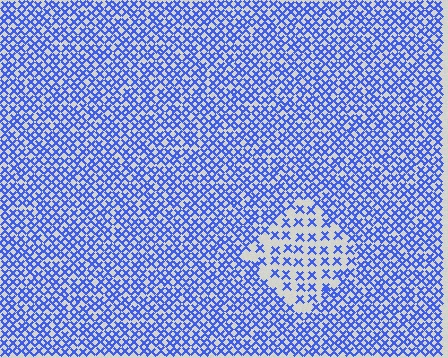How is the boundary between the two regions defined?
The boundary is defined by a change in element density (approximately 2.2x ratio). All elements are the same color, size, and shape.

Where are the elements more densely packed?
The elements are more densely packed outside the diamond boundary.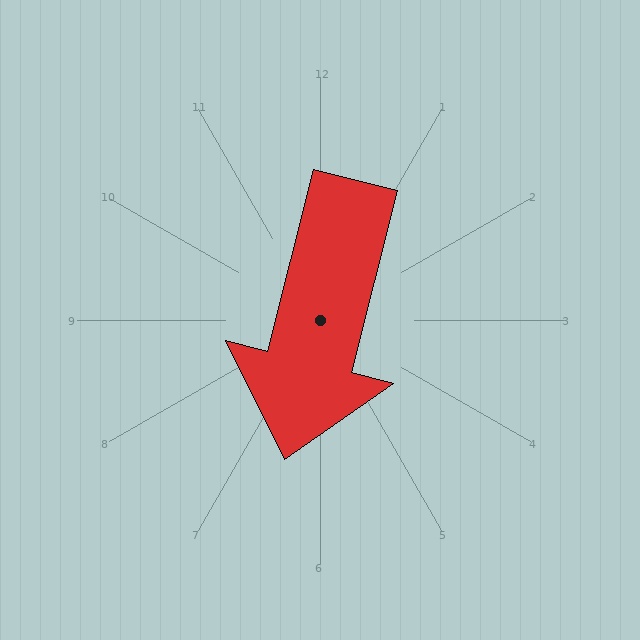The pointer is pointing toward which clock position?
Roughly 6 o'clock.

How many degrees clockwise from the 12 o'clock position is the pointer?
Approximately 194 degrees.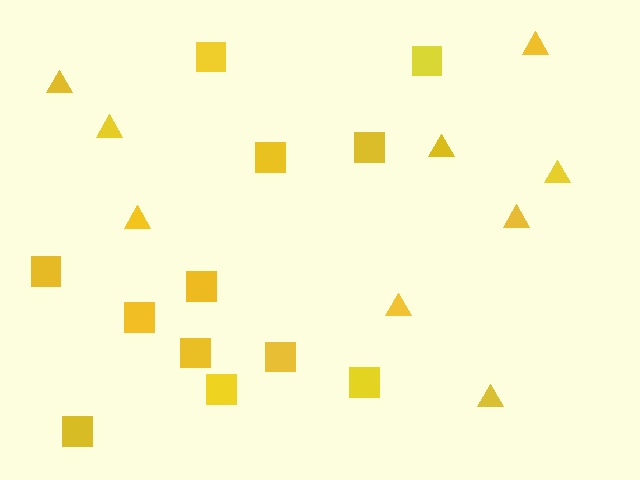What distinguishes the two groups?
There are 2 groups: one group of squares (12) and one group of triangles (9).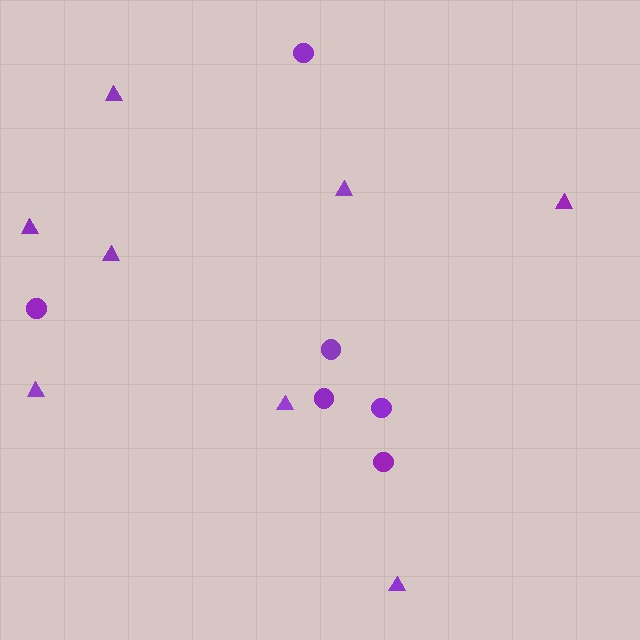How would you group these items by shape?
There are 2 groups: one group of circles (6) and one group of triangles (8).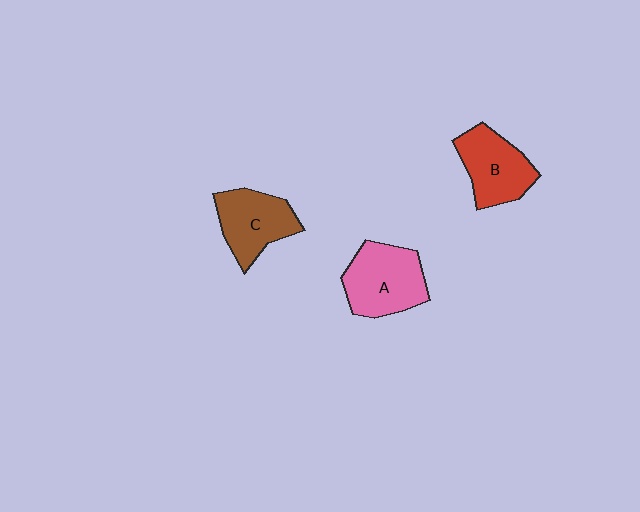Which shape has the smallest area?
Shape C (brown).